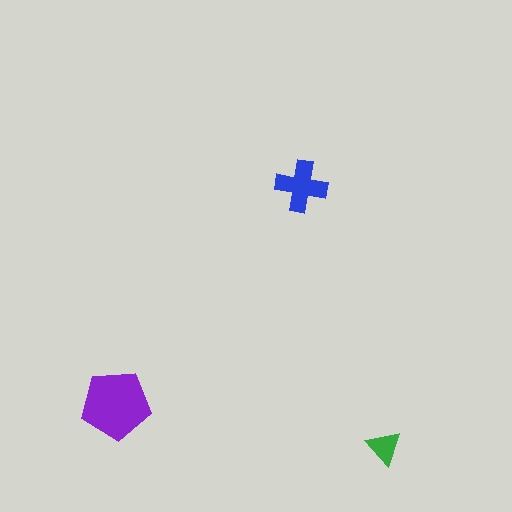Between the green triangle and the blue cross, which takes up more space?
The blue cross.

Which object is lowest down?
The green triangle is bottommost.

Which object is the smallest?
The green triangle.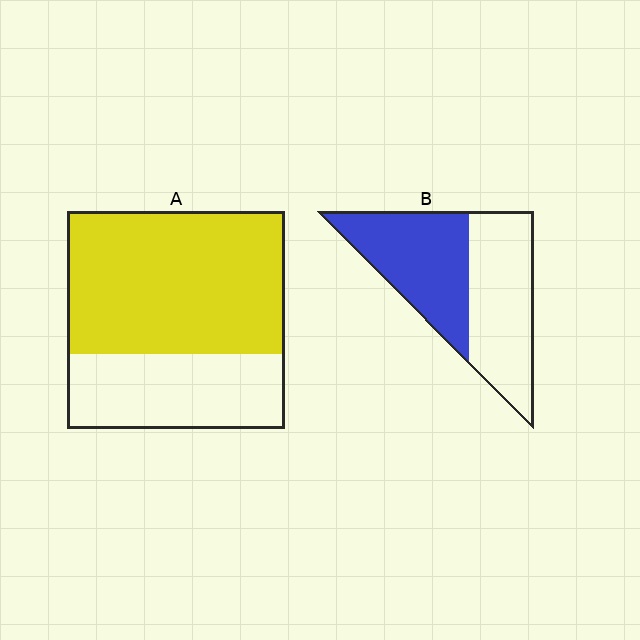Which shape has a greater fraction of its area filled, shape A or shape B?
Shape A.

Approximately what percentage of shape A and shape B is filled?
A is approximately 65% and B is approximately 50%.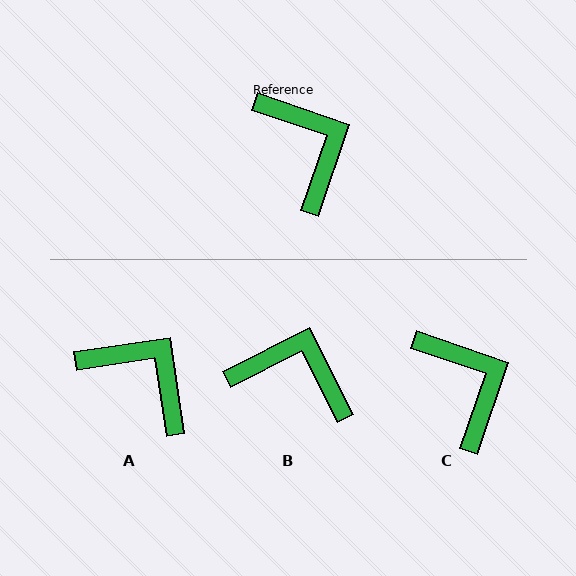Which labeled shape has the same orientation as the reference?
C.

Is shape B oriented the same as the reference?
No, it is off by about 46 degrees.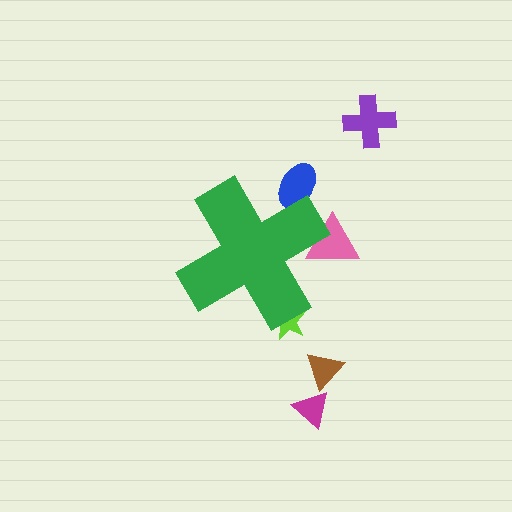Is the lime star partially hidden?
Yes, the lime star is partially hidden behind the green cross.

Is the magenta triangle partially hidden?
No, the magenta triangle is fully visible.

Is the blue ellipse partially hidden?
Yes, the blue ellipse is partially hidden behind the green cross.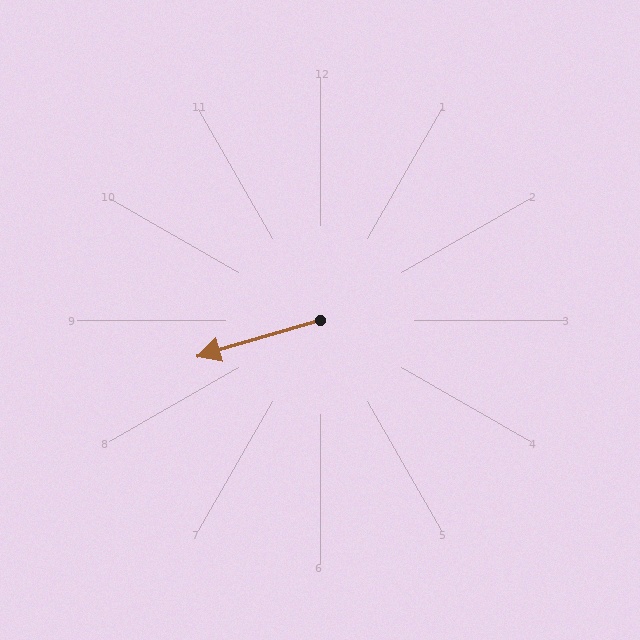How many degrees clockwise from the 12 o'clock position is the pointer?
Approximately 254 degrees.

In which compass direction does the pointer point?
West.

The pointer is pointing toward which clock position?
Roughly 8 o'clock.